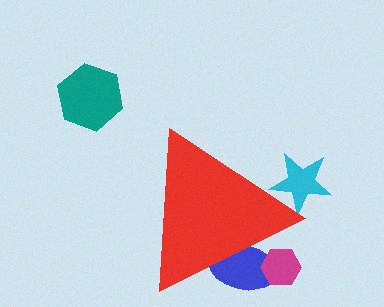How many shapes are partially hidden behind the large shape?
3 shapes are partially hidden.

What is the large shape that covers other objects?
A red triangle.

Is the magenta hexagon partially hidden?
Yes, the magenta hexagon is partially hidden behind the red triangle.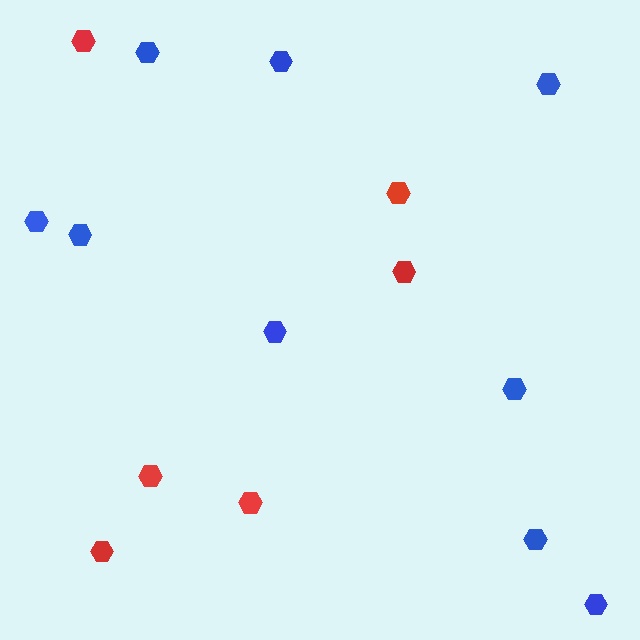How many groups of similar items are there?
There are 2 groups: one group of red hexagons (6) and one group of blue hexagons (9).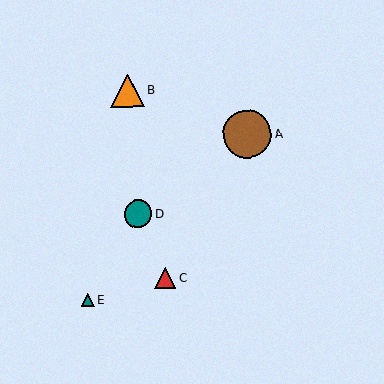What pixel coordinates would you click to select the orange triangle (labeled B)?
Click at (128, 91) to select the orange triangle B.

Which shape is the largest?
The brown circle (labeled A) is the largest.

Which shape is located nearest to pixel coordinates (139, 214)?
The teal circle (labeled D) at (138, 214) is nearest to that location.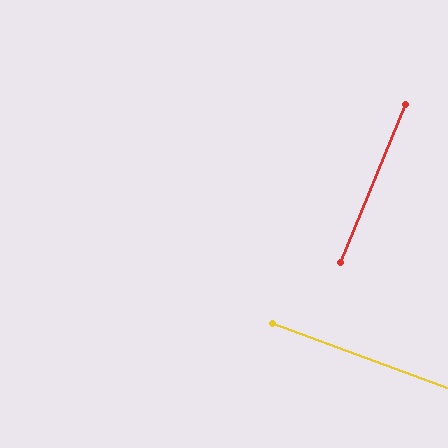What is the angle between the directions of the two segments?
Approximately 88 degrees.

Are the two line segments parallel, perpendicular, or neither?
Perpendicular — they meet at approximately 88°.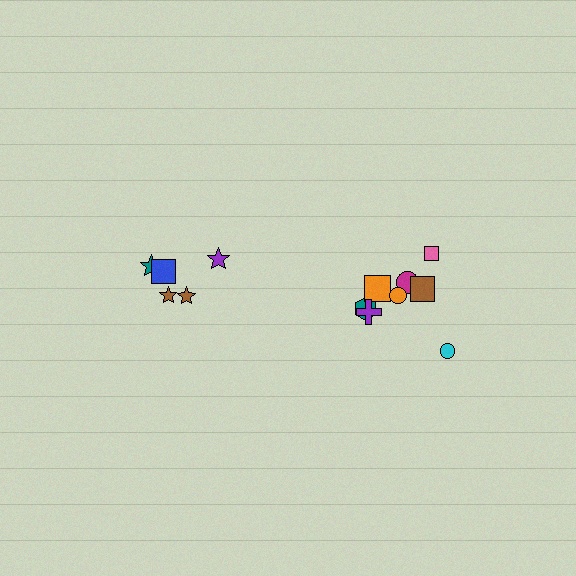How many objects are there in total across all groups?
There are 13 objects.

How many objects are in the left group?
There are 5 objects.